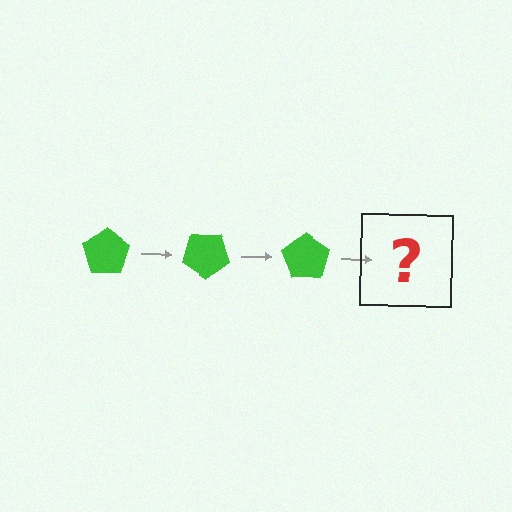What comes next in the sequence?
The next element should be a green pentagon rotated 105 degrees.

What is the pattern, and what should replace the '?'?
The pattern is that the pentagon rotates 35 degrees each step. The '?' should be a green pentagon rotated 105 degrees.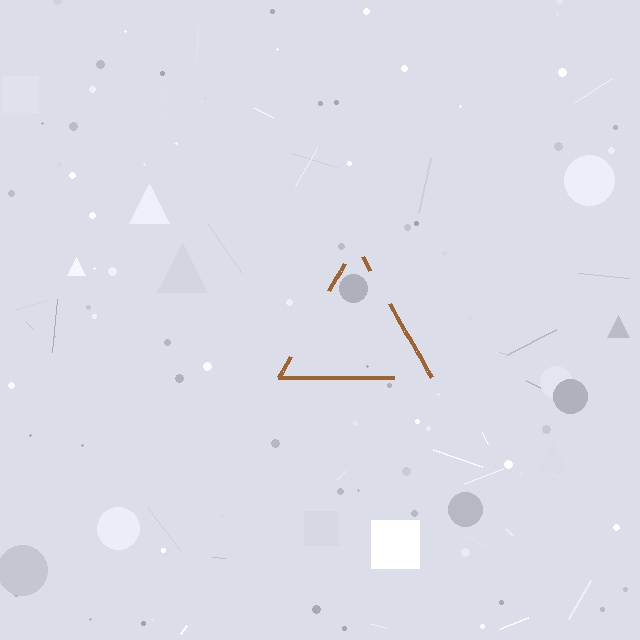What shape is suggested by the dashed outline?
The dashed outline suggests a triangle.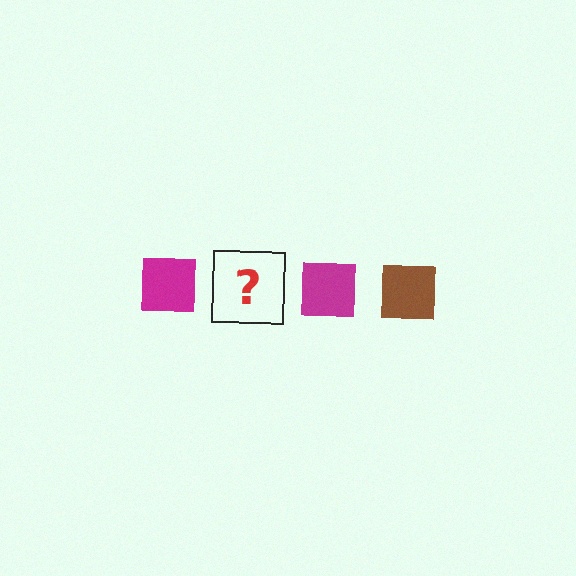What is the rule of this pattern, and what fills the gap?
The rule is that the pattern cycles through magenta, brown squares. The gap should be filled with a brown square.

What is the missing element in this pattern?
The missing element is a brown square.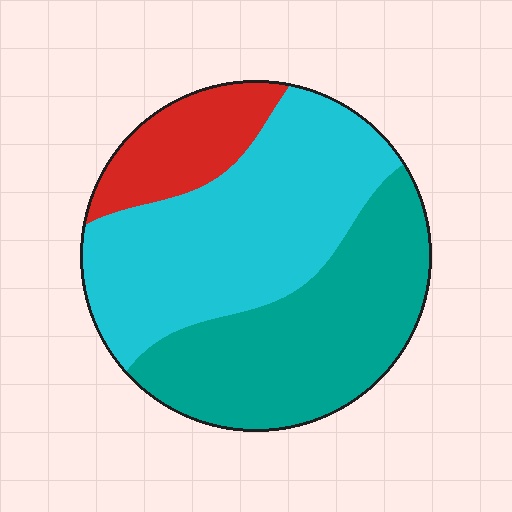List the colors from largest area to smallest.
From largest to smallest: cyan, teal, red.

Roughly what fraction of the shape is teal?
Teal covers around 40% of the shape.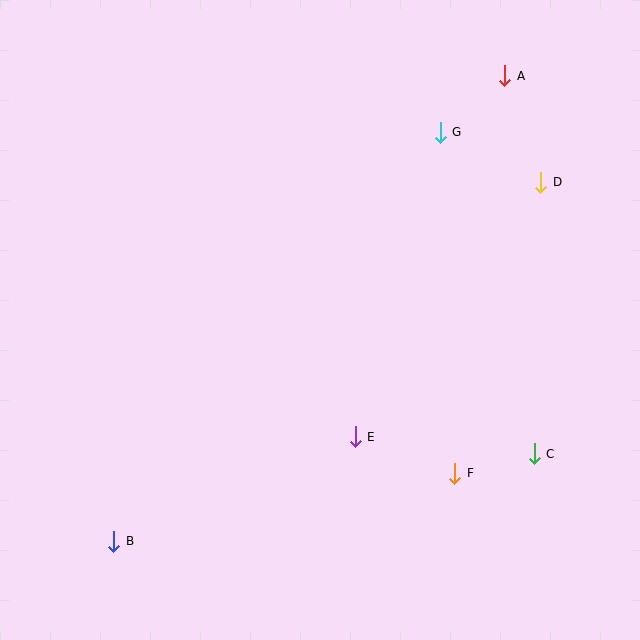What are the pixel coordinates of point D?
Point D is at (541, 182).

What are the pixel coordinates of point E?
Point E is at (355, 437).